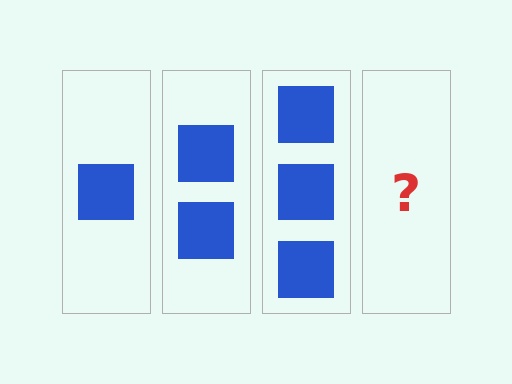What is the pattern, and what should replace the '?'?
The pattern is that each step adds one more square. The '?' should be 4 squares.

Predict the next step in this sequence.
The next step is 4 squares.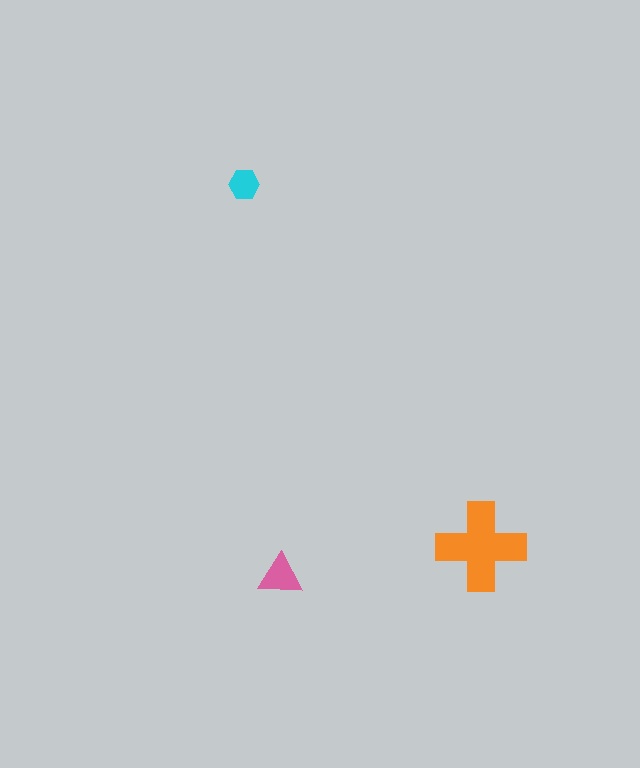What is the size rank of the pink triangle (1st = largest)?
2nd.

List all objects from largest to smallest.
The orange cross, the pink triangle, the cyan hexagon.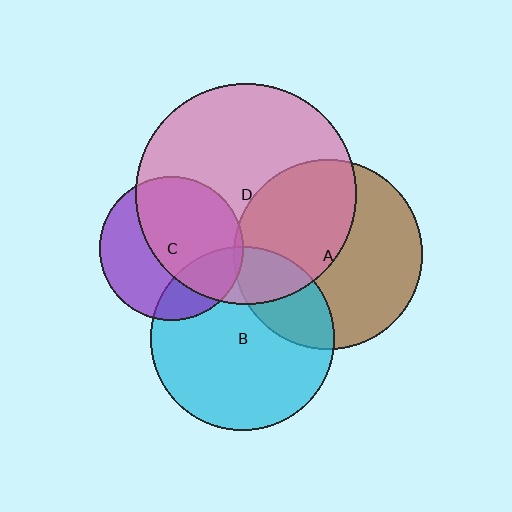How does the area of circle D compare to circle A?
Approximately 1.4 times.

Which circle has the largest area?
Circle D (pink).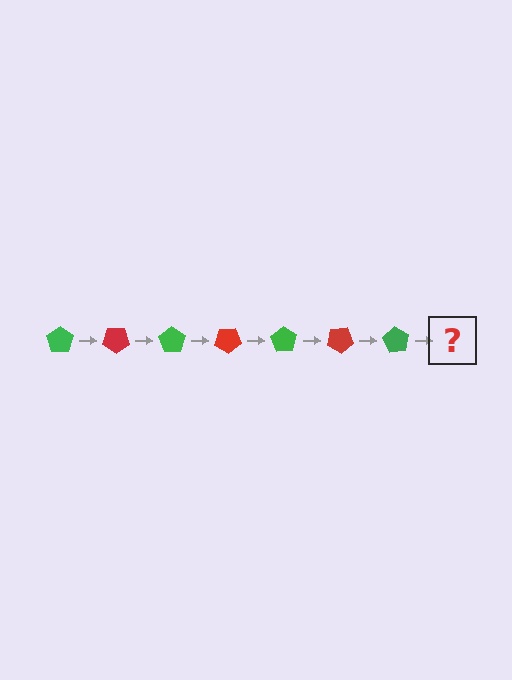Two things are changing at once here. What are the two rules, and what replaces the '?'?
The two rules are that it rotates 35 degrees each step and the color cycles through green and red. The '?' should be a red pentagon, rotated 245 degrees from the start.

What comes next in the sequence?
The next element should be a red pentagon, rotated 245 degrees from the start.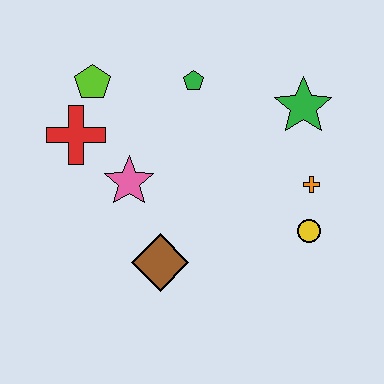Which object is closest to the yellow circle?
The orange cross is closest to the yellow circle.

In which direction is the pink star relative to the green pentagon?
The pink star is below the green pentagon.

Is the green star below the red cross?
No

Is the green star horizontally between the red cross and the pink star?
No